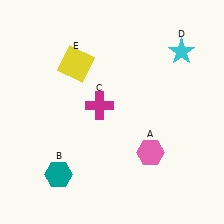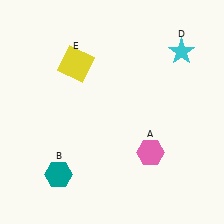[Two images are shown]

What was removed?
The magenta cross (C) was removed in Image 2.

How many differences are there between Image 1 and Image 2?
There is 1 difference between the two images.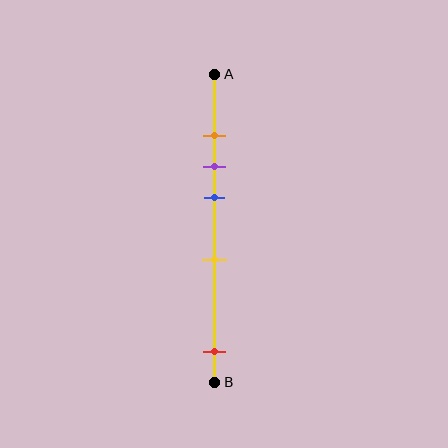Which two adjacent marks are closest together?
The orange and purple marks are the closest adjacent pair.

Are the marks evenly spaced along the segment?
No, the marks are not evenly spaced.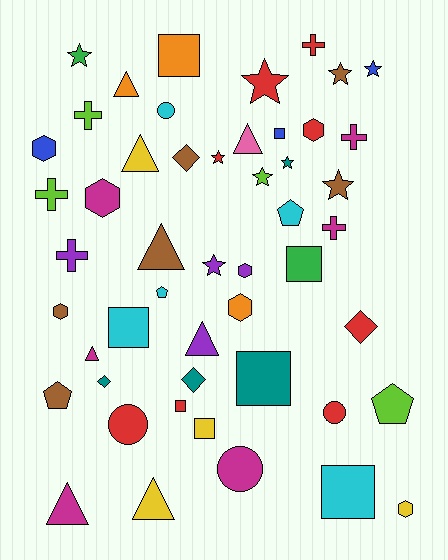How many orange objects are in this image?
There are 3 orange objects.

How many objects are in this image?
There are 50 objects.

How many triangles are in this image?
There are 8 triangles.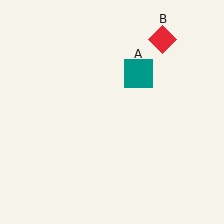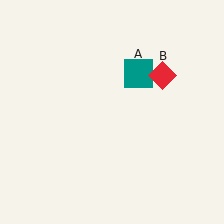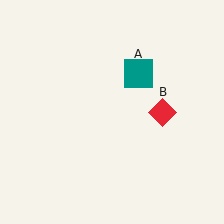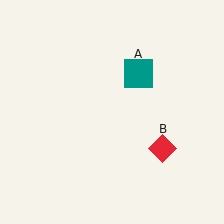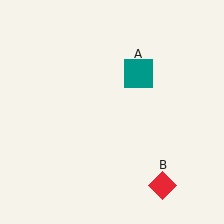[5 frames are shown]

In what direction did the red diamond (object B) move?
The red diamond (object B) moved down.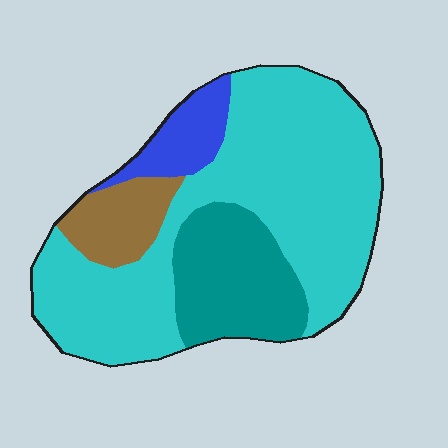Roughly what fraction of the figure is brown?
Brown takes up less than a sixth of the figure.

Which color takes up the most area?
Cyan, at roughly 60%.